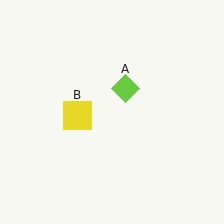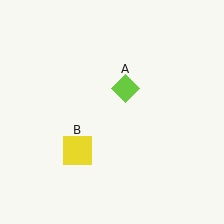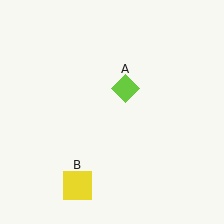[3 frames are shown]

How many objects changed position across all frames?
1 object changed position: yellow square (object B).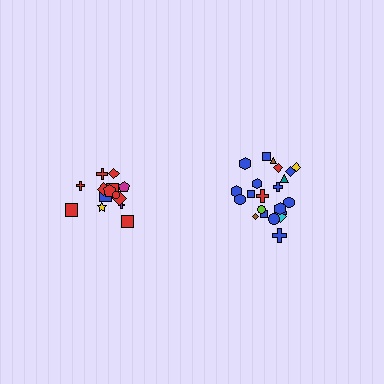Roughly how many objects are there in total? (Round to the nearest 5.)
Roughly 35 objects in total.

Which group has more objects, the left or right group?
The right group.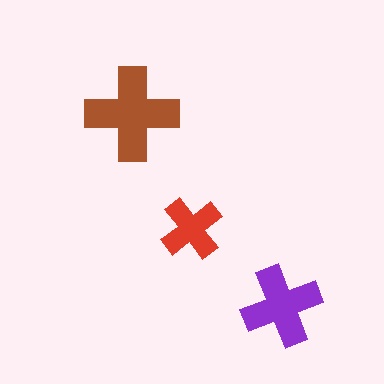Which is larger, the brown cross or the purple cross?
The brown one.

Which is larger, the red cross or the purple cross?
The purple one.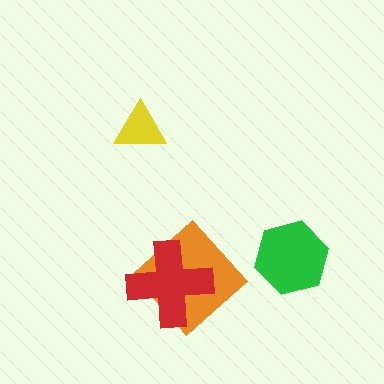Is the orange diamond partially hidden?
Yes, it is partially covered by another shape.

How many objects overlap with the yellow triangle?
0 objects overlap with the yellow triangle.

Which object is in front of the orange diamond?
The red cross is in front of the orange diamond.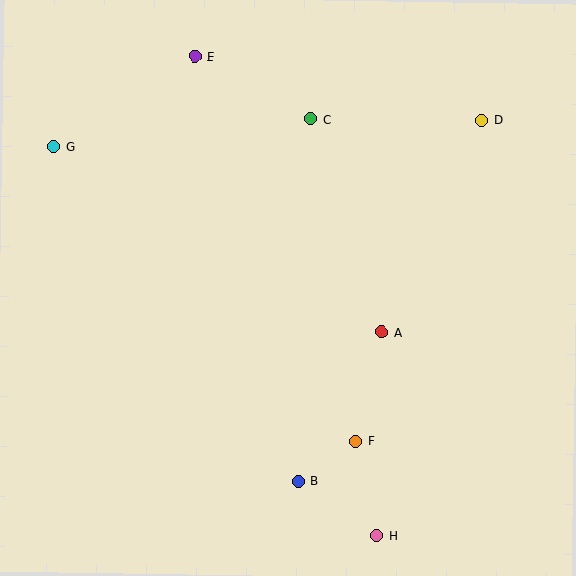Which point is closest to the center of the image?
Point A at (382, 332) is closest to the center.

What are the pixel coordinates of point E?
Point E is at (195, 56).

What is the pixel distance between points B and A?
The distance between B and A is 171 pixels.